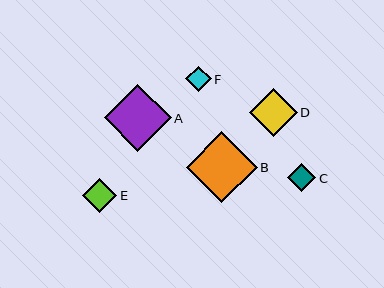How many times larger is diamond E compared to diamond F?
Diamond E is approximately 1.3 times the size of diamond F.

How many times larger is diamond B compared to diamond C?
Diamond B is approximately 2.5 times the size of diamond C.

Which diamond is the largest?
Diamond B is the largest with a size of approximately 71 pixels.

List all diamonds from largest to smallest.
From largest to smallest: B, A, D, E, C, F.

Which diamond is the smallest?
Diamond F is the smallest with a size of approximately 26 pixels.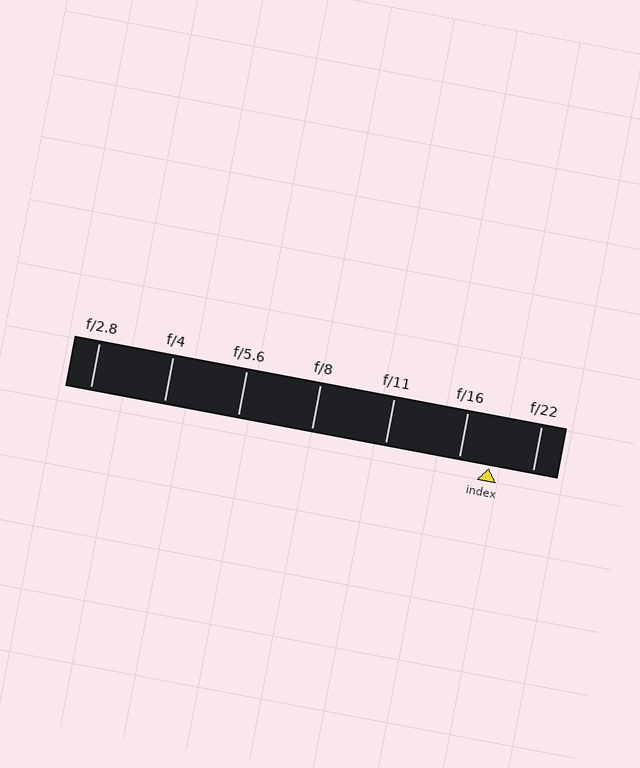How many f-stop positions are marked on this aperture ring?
There are 7 f-stop positions marked.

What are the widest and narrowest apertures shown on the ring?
The widest aperture shown is f/2.8 and the narrowest is f/22.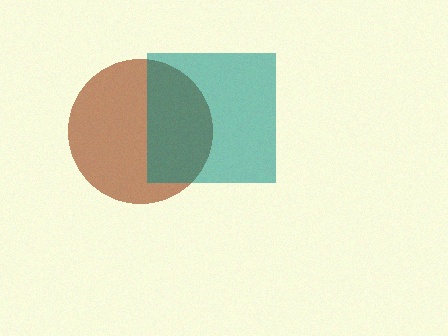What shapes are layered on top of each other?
The layered shapes are: a brown circle, a teal square.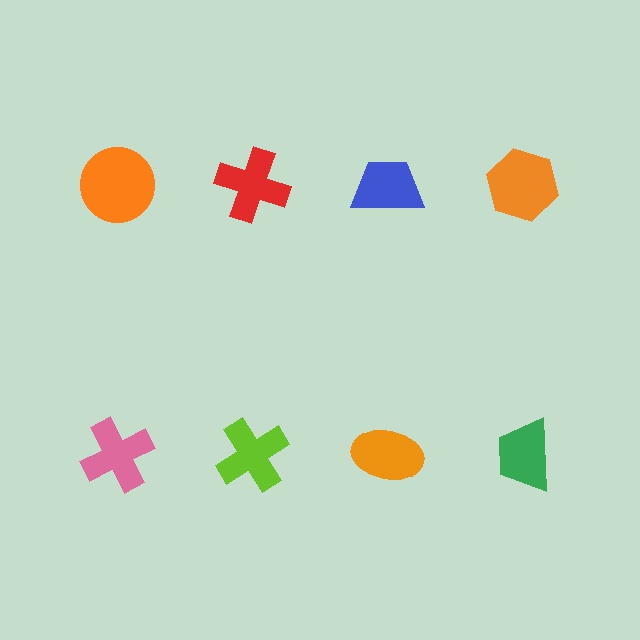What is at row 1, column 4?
An orange hexagon.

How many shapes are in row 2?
4 shapes.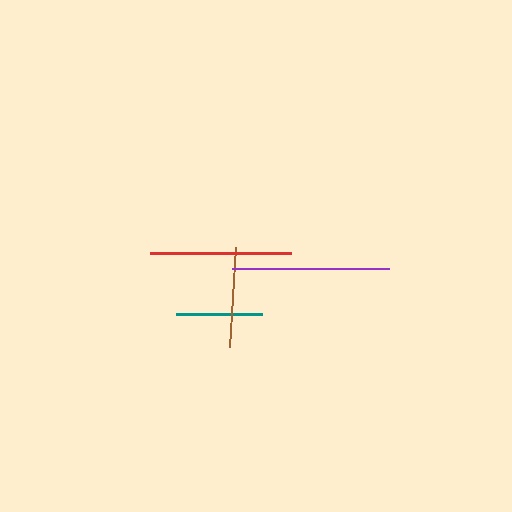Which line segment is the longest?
The purple line is the longest at approximately 157 pixels.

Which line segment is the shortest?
The teal line is the shortest at approximately 86 pixels.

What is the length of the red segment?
The red segment is approximately 141 pixels long.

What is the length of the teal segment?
The teal segment is approximately 86 pixels long.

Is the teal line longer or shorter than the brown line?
The brown line is longer than the teal line.